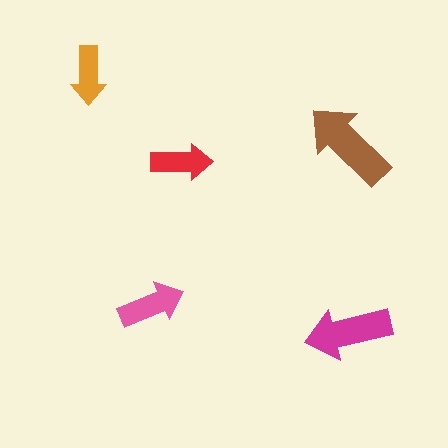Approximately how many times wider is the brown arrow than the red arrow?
About 1.5 times wider.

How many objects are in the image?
There are 5 objects in the image.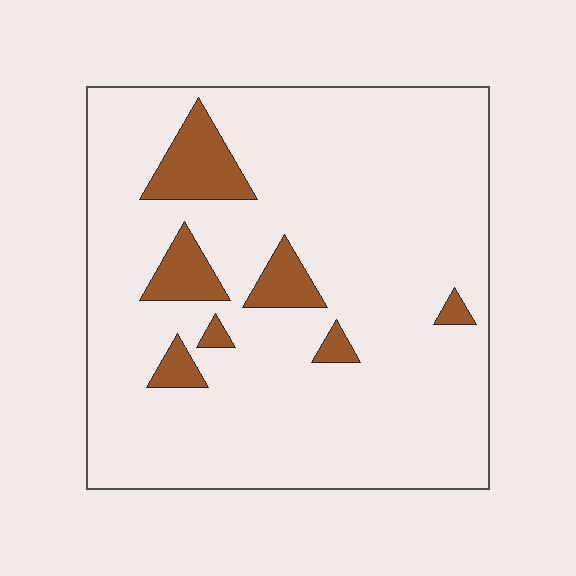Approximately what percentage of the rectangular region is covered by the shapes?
Approximately 10%.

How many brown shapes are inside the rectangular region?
7.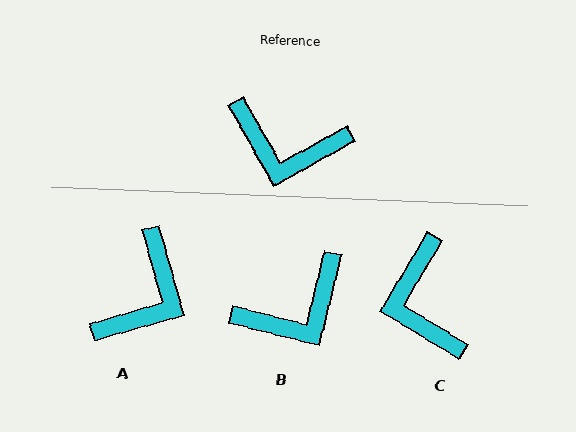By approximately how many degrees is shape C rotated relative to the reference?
Approximately 60 degrees clockwise.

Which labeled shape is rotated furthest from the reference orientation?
A, about 77 degrees away.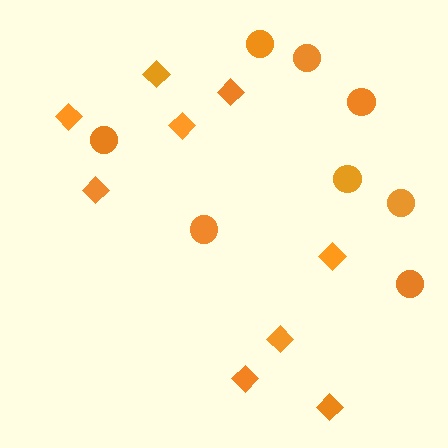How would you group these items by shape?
There are 2 groups: one group of diamonds (9) and one group of circles (8).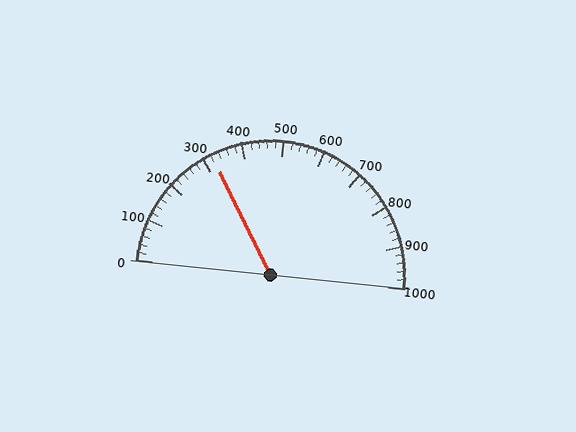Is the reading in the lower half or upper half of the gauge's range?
The reading is in the lower half of the range (0 to 1000).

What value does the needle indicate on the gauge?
The needle indicates approximately 320.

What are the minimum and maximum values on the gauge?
The gauge ranges from 0 to 1000.